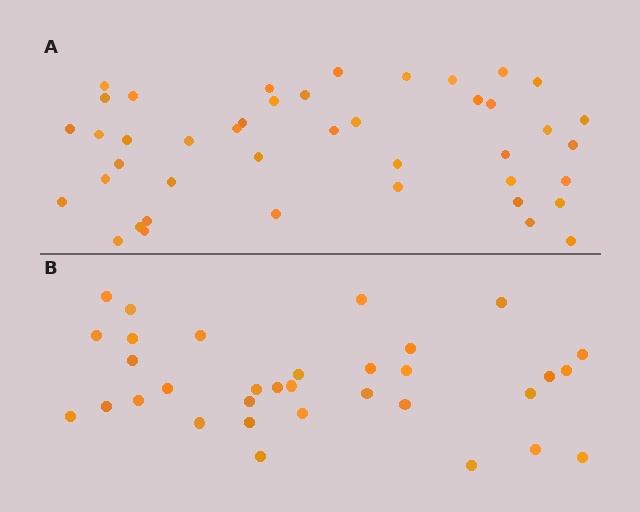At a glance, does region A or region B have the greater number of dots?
Region A (the top region) has more dots.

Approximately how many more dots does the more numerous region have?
Region A has roughly 10 or so more dots than region B.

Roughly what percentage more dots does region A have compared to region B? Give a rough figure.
About 30% more.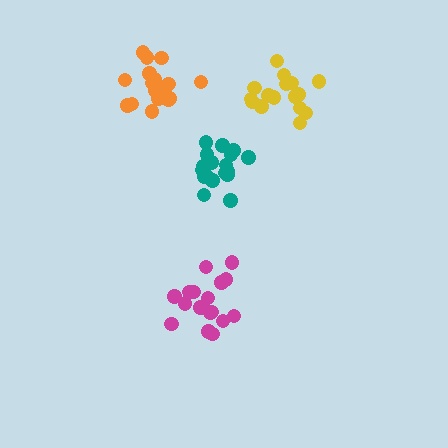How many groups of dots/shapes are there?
There are 4 groups.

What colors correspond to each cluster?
The clusters are colored: magenta, yellow, orange, teal.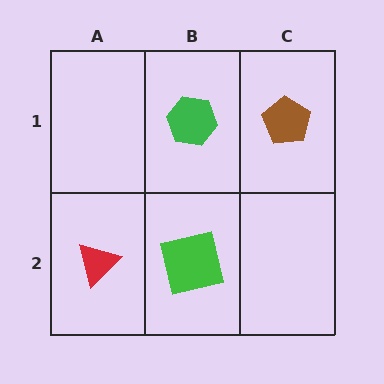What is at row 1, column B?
A green hexagon.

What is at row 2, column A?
A red triangle.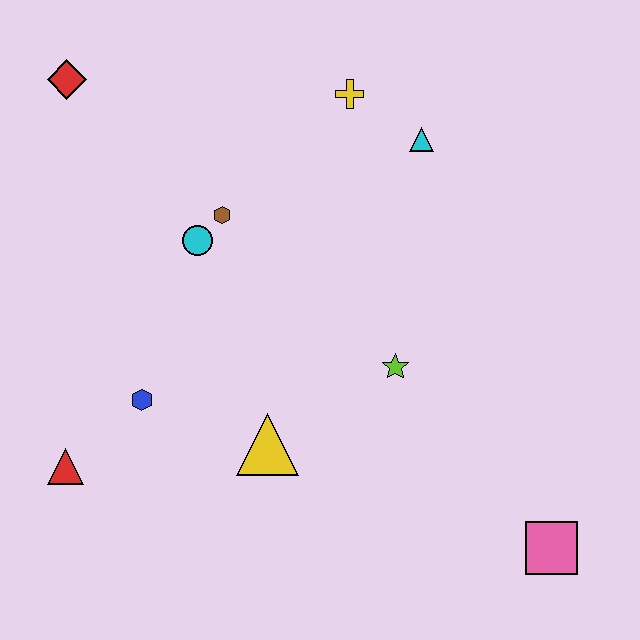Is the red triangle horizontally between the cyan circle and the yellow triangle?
No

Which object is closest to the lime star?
The yellow triangle is closest to the lime star.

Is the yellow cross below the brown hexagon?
No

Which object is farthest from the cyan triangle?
The red triangle is farthest from the cyan triangle.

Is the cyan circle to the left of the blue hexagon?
No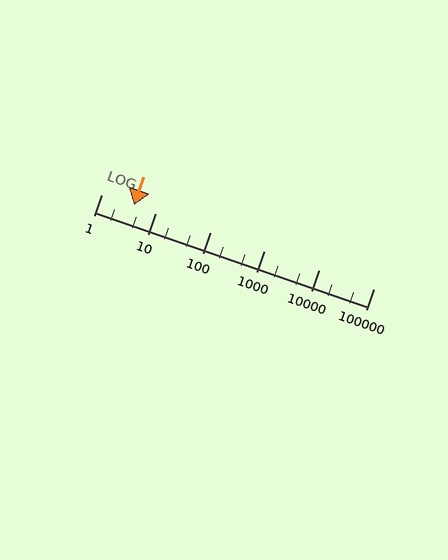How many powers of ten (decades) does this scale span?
The scale spans 5 decades, from 1 to 100000.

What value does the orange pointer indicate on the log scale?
The pointer indicates approximately 3.9.